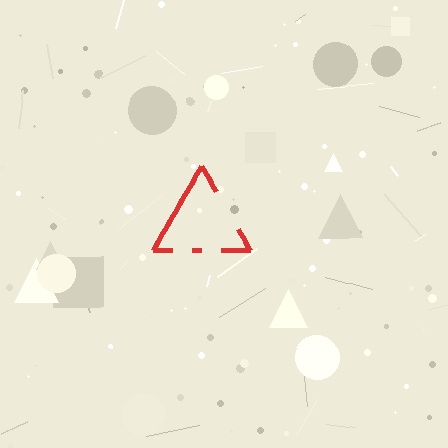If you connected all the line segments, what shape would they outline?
They would outline a triangle.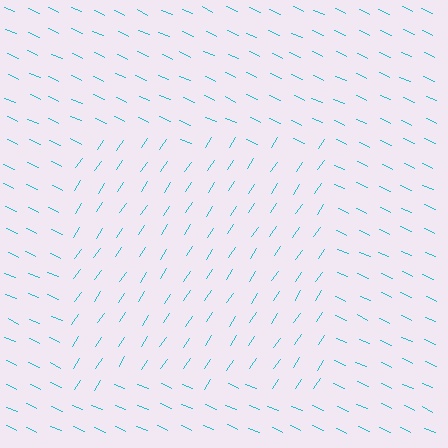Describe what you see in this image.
The image is filled with small cyan line segments. A rectangle region in the image has lines oriented differently from the surrounding lines, creating a visible texture boundary.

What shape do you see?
I see a rectangle.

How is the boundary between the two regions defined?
The boundary is defined purely by a change in line orientation (approximately 81 degrees difference). All lines are the same color and thickness.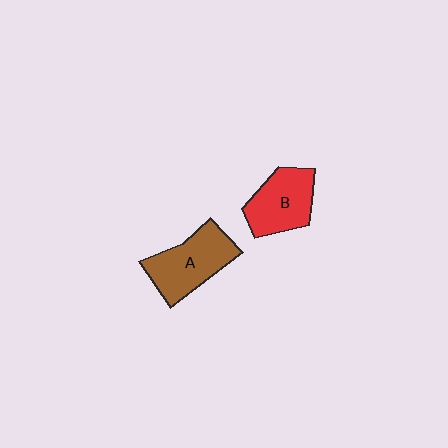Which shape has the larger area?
Shape A (brown).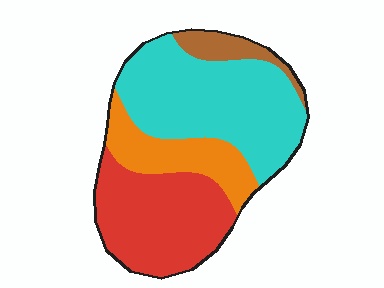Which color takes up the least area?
Brown, at roughly 5%.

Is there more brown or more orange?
Orange.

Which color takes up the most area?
Cyan, at roughly 45%.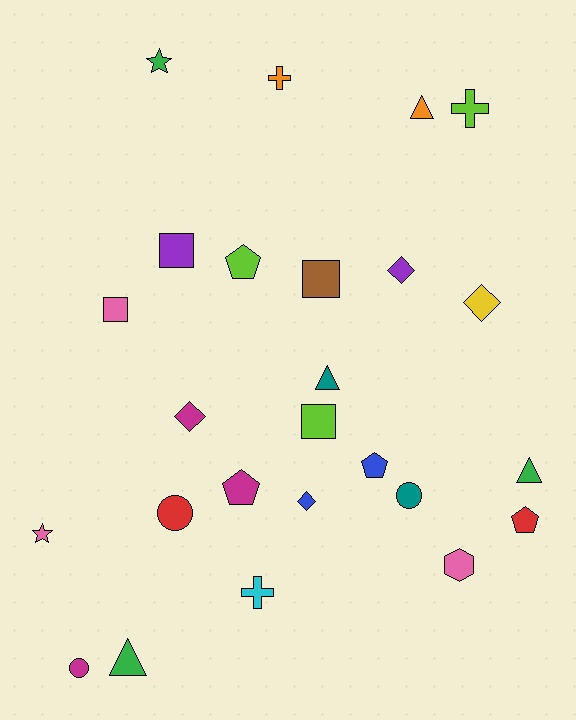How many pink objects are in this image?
There are 3 pink objects.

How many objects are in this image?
There are 25 objects.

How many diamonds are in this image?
There are 4 diamonds.